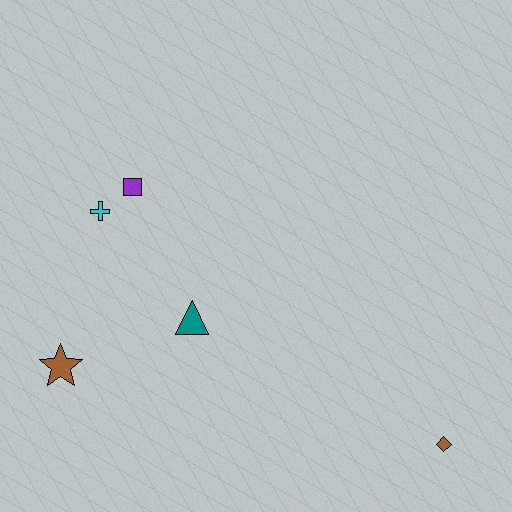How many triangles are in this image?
There is 1 triangle.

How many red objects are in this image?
There are no red objects.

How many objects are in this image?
There are 5 objects.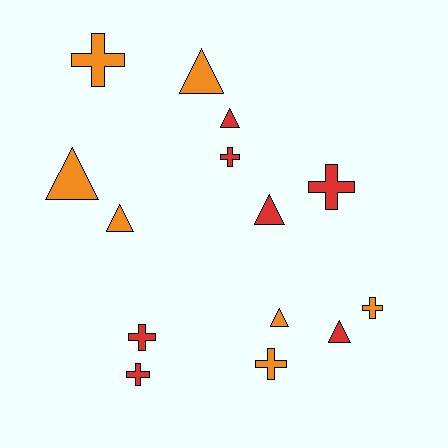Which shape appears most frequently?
Cross, with 7 objects.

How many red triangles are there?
There are 3 red triangles.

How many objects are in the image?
There are 14 objects.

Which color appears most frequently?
Orange, with 7 objects.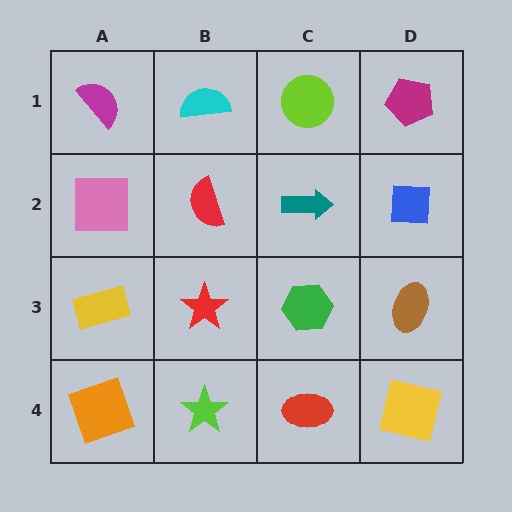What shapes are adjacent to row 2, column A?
A magenta semicircle (row 1, column A), a yellow rectangle (row 3, column A), a red semicircle (row 2, column B).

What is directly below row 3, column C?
A red ellipse.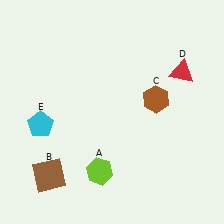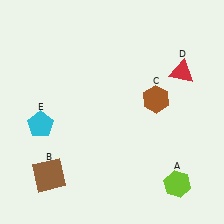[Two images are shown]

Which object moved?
The lime hexagon (A) moved right.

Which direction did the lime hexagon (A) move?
The lime hexagon (A) moved right.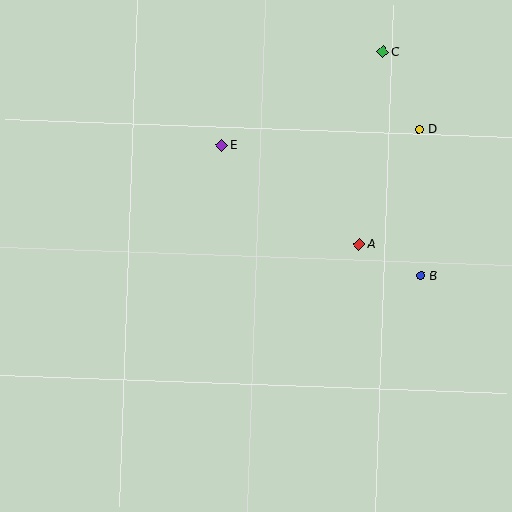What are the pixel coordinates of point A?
Point A is at (359, 244).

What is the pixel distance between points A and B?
The distance between A and B is 70 pixels.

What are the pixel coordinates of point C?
Point C is at (383, 52).